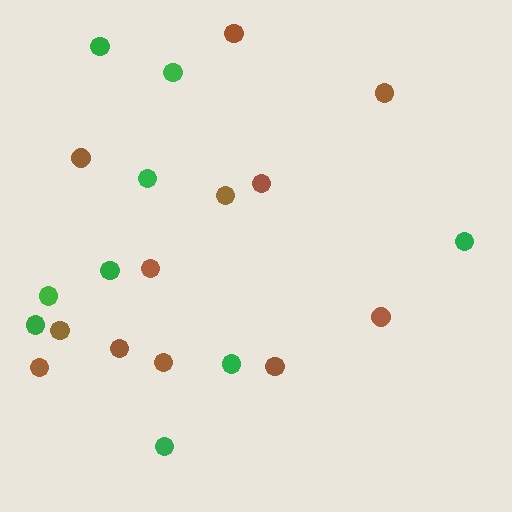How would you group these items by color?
There are 2 groups: one group of green circles (9) and one group of brown circles (12).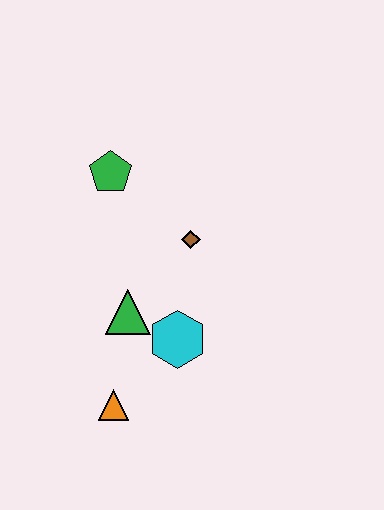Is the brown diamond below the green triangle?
No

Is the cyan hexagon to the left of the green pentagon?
No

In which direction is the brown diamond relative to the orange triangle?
The brown diamond is above the orange triangle.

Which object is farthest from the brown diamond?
The orange triangle is farthest from the brown diamond.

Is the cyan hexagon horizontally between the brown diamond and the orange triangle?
Yes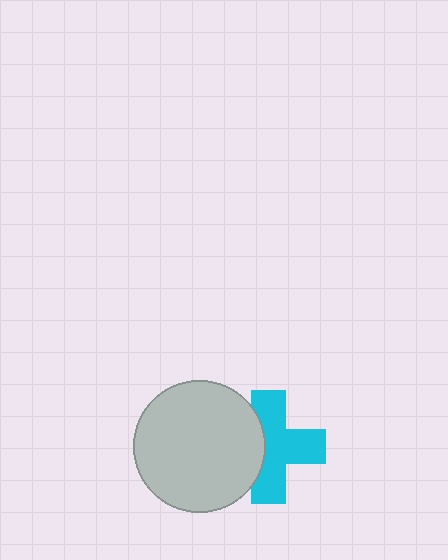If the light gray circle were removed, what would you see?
You would see the complete cyan cross.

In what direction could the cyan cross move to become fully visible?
The cyan cross could move right. That would shift it out from behind the light gray circle entirely.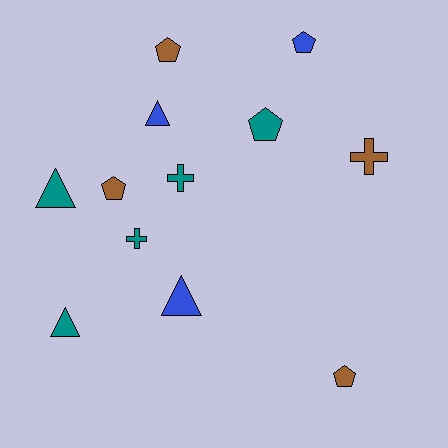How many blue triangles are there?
There are 2 blue triangles.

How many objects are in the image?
There are 12 objects.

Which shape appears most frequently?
Pentagon, with 5 objects.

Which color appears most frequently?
Teal, with 5 objects.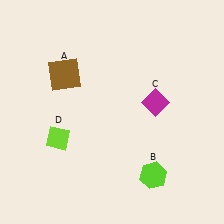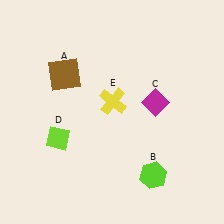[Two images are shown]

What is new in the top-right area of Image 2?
A yellow cross (E) was added in the top-right area of Image 2.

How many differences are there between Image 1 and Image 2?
There is 1 difference between the two images.